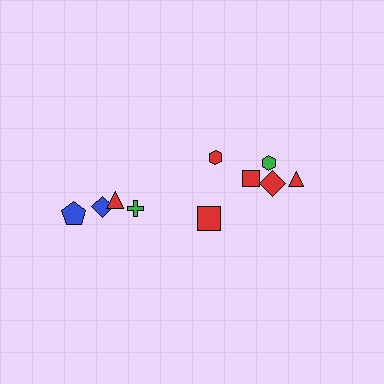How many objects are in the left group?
There are 4 objects.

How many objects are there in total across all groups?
There are 10 objects.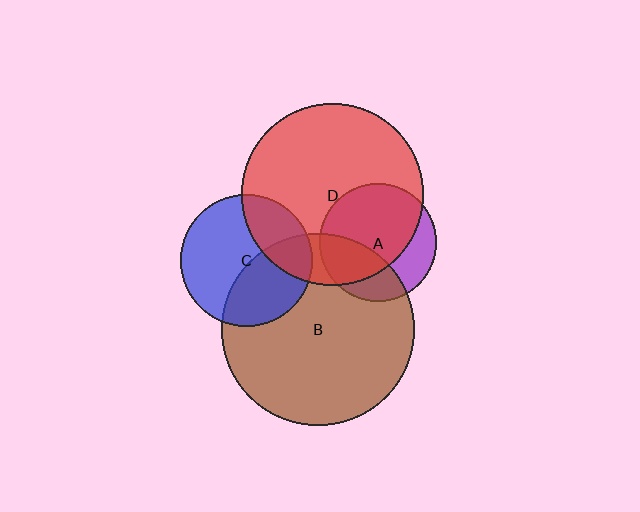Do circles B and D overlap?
Yes.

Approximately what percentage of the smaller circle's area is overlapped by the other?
Approximately 20%.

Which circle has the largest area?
Circle B (brown).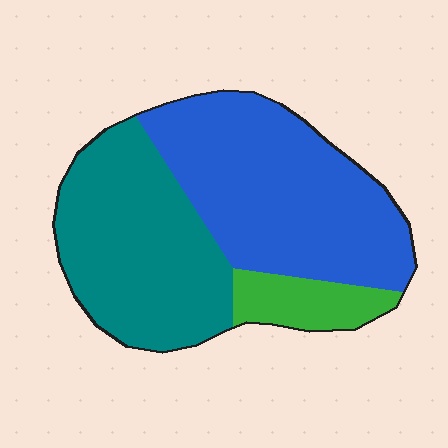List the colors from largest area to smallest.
From largest to smallest: blue, teal, green.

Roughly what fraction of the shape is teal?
Teal covers about 40% of the shape.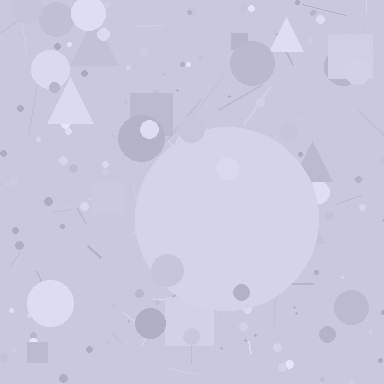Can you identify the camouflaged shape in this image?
The camouflaged shape is a circle.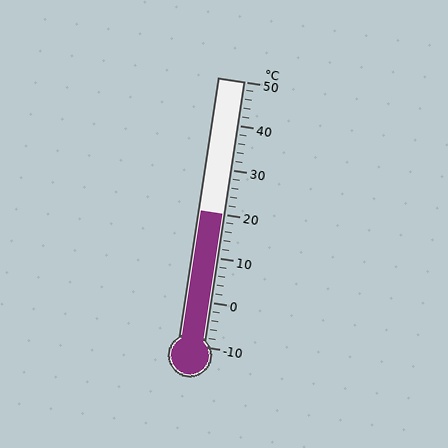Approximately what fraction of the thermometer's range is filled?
The thermometer is filled to approximately 50% of its range.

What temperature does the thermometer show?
The thermometer shows approximately 20°C.